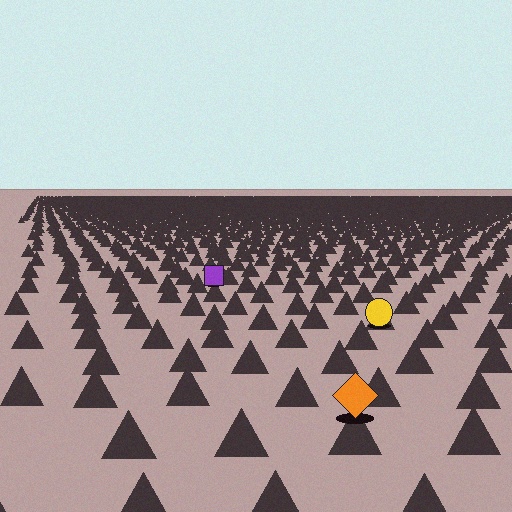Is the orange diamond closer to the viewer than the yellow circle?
Yes. The orange diamond is closer — you can tell from the texture gradient: the ground texture is coarser near it.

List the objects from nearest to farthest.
From nearest to farthest: the orange diamond, the yellow circle, the purple square.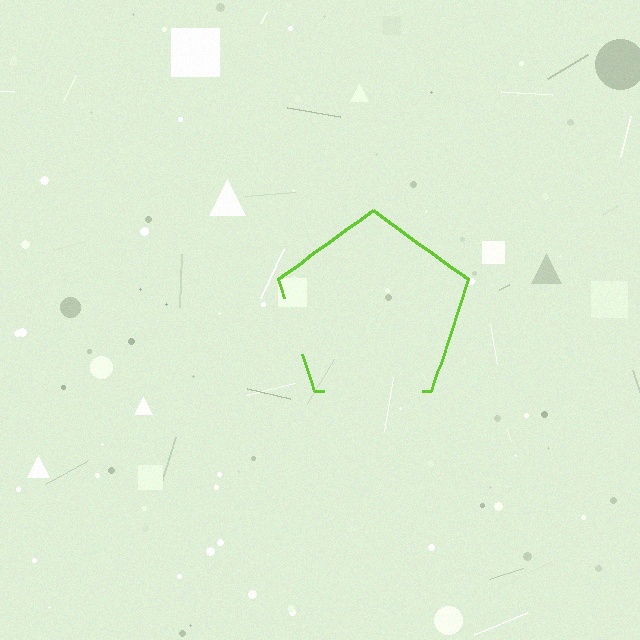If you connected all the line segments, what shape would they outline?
They would outline a pentagon.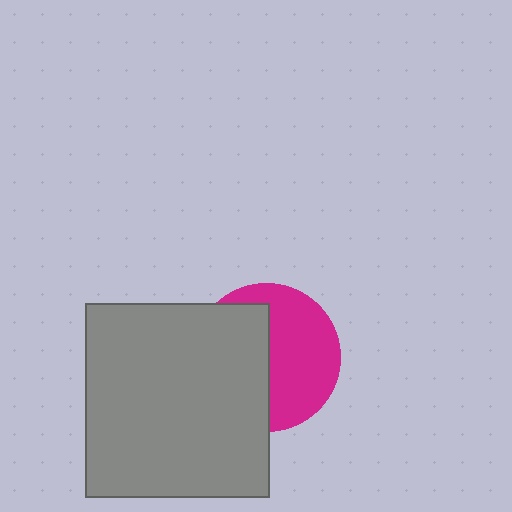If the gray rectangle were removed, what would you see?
You would see the complete magenta circle.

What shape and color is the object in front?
The object in front is a gray rectangle.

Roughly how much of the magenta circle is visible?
About half of it is visible (roughly 52%).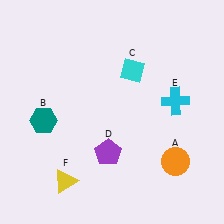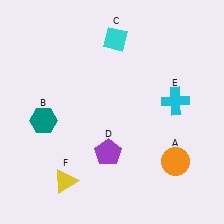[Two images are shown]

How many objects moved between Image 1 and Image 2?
1 object moved between the two images.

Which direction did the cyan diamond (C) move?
The cyan diamond (C) moved up.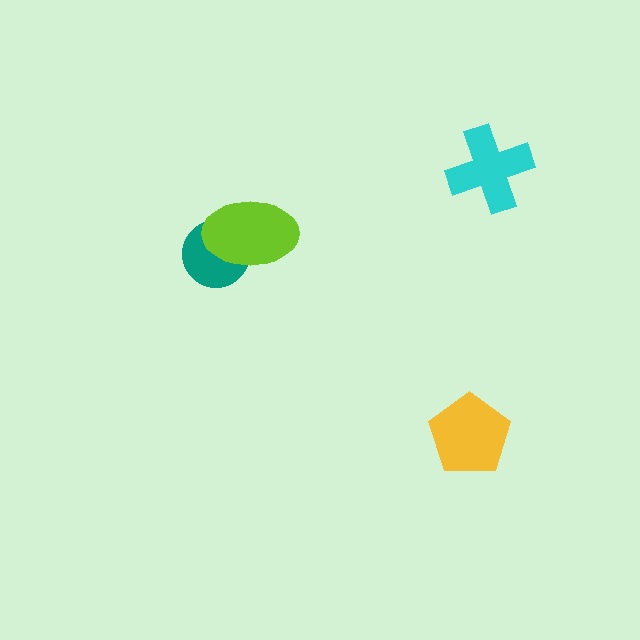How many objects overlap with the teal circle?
1 object overlaps with the teal circle.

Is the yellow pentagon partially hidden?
No, no other shape covers it.